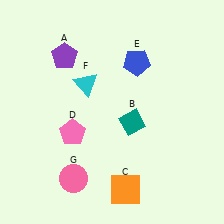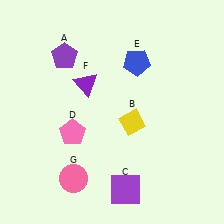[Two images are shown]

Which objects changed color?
B changed from teal to yellow. C changed from orange to purple. F changed from cyan to purple.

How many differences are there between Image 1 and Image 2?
There are 3 differences between the two images.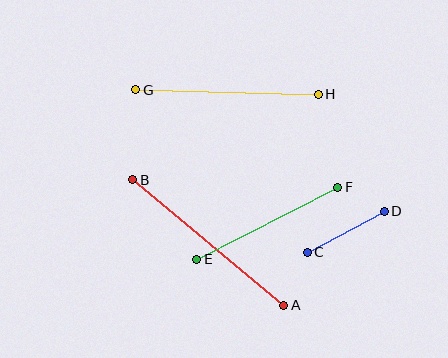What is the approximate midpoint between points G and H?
The midpoint is at approximately (227, 92) pixels.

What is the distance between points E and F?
The distance is approximately 159 pixels.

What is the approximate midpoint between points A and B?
The midpoint is at approximately (208, 243) pixels.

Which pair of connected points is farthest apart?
Points A and B are farthest apart.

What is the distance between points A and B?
The distance is approximately 197 pixels.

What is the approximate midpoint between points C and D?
The midpoint is at approximately (346, 232) pixels.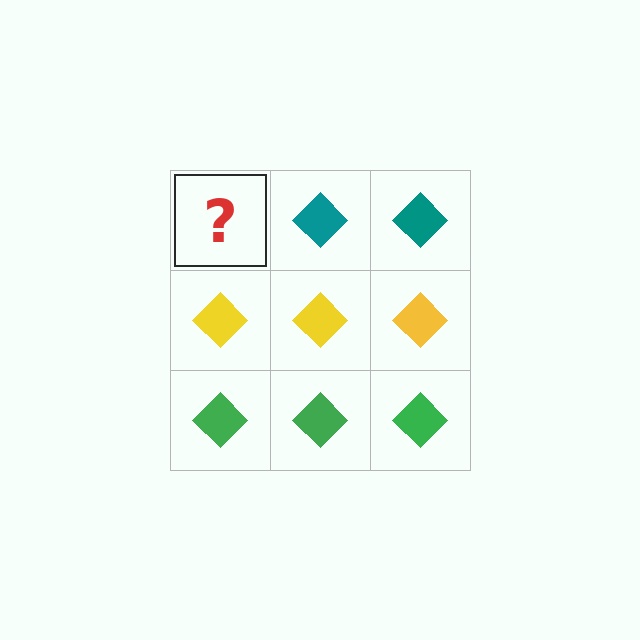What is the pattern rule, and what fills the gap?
The rule is that each row has a consistent color. The gap should be filled with a teal diamond.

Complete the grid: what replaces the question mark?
The question mark should be replaced with a teal diamond.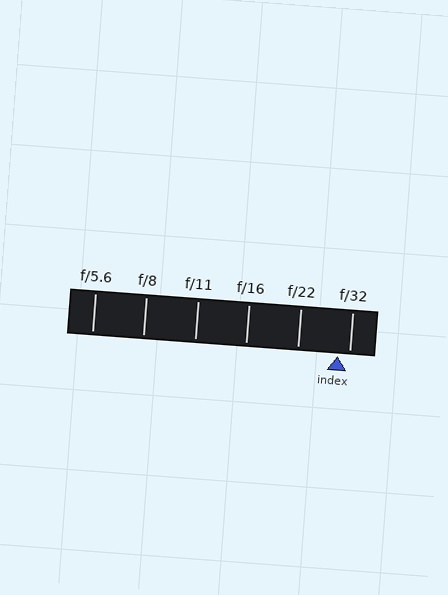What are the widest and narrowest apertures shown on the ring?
The widest aperture shown is f/5.6 and the narrowest is f/32.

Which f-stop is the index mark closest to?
The index mark is closest to f/32.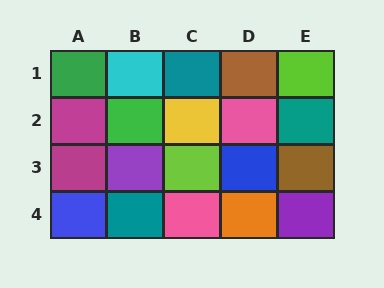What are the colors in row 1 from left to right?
Green, cyan, teal, brown, lime.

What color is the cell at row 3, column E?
Brown.